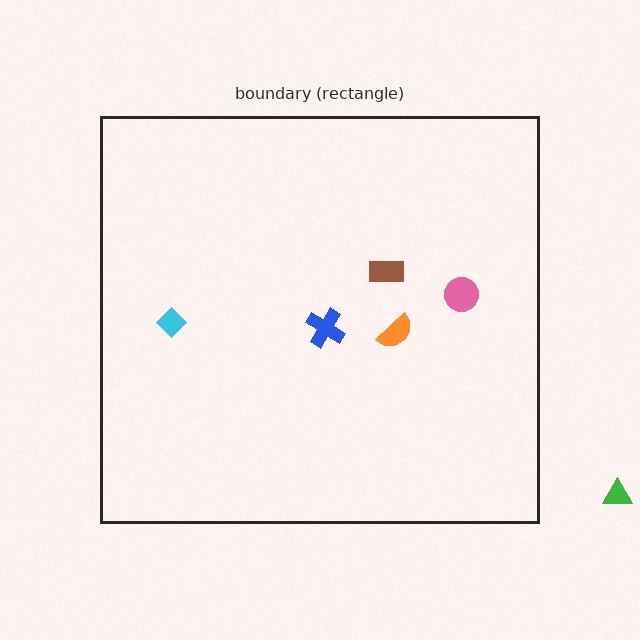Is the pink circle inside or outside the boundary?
Inside.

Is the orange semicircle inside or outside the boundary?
Inside.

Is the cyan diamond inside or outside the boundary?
Inside.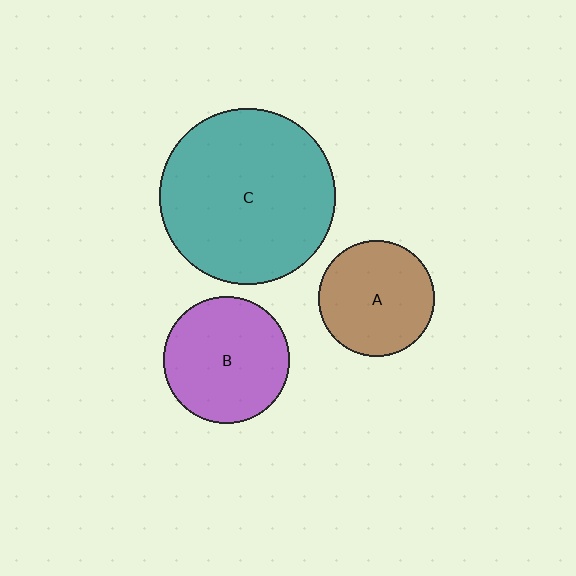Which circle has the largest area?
Circle C (teal).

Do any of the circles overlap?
No, none of the circles overlap.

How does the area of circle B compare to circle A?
Approximately 1.2 times.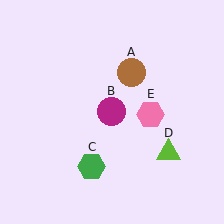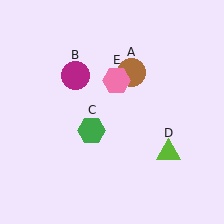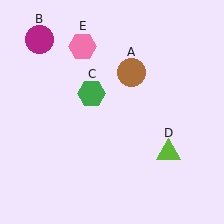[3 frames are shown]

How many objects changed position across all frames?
3 objects changed position: magenta circle (object B), green hexagon (object C), pink hexagon (object E).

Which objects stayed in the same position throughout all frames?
Brown circle (object A) and lime triangle (object D) remained stationary.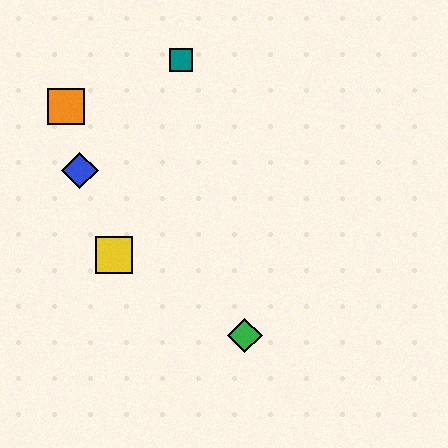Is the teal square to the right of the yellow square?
Yes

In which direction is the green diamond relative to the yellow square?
The green diamond is to the right of the yellow square.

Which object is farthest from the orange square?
The green diamond is farthest from the orange square.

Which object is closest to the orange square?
The blue diamond is closest to the orange square.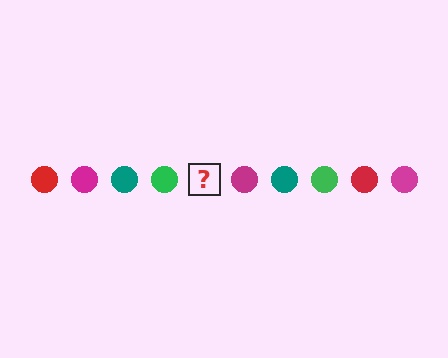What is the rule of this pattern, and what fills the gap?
The rule is that the pattern cycles through red, magenta, teal, green circles. The gap should be filled with a red circle.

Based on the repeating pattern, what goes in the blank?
The blank should be a red circle.